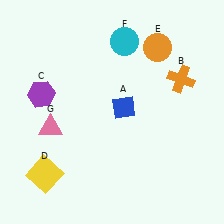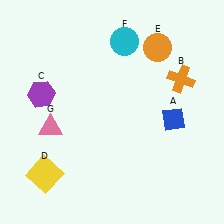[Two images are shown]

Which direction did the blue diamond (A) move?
The blue diamond (A) moved right.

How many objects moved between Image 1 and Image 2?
1 object moved between the two images.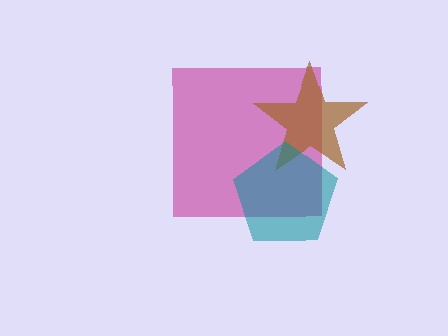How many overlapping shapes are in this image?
There are 3 overlapping shapes in the image.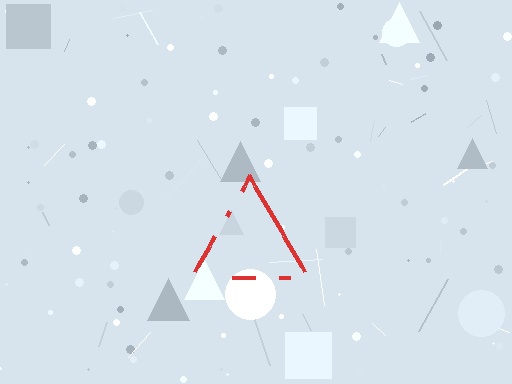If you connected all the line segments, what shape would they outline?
They would outline a triangle.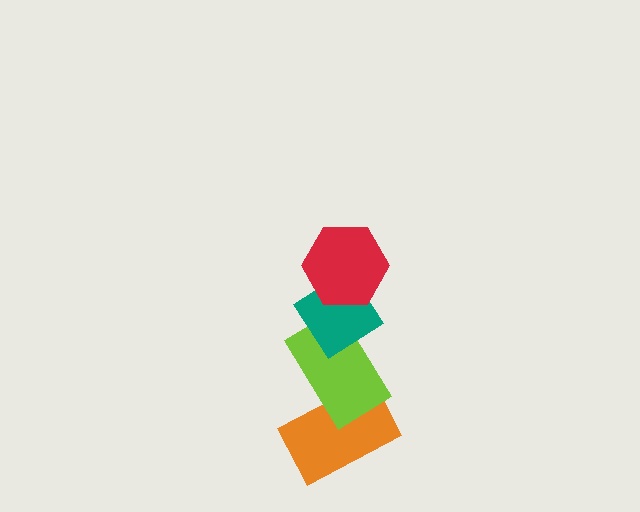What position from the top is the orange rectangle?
The orange rectangle is 4th from the top.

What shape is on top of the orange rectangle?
The lime rectangle is on top of the orange rectangle.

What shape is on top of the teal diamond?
The red hexagon is on top of the teal diamond.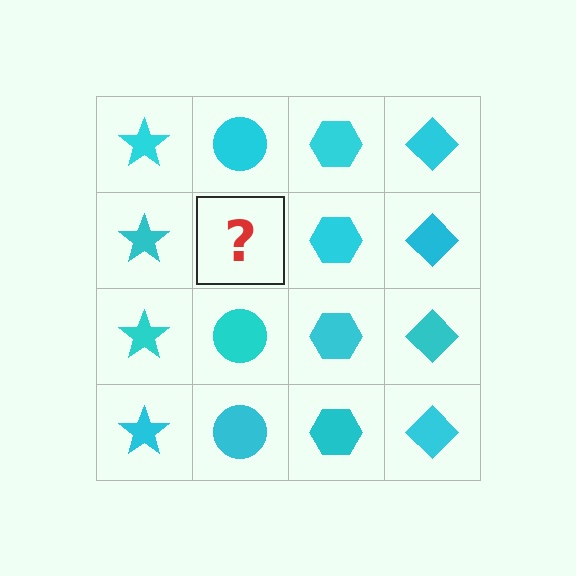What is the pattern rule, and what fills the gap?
The rule is that each column has a consistent shape. The gap should be filled with a cyan circle.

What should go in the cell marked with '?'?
The missing cell should contain a cyan circle.